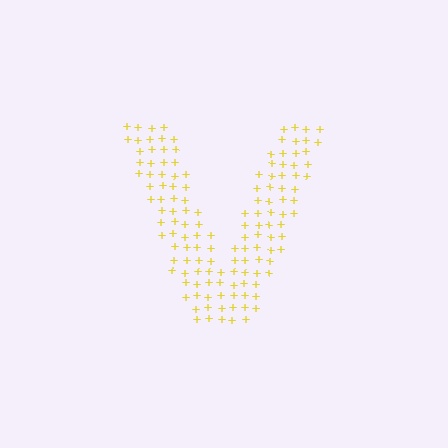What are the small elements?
The small elements are plus signs.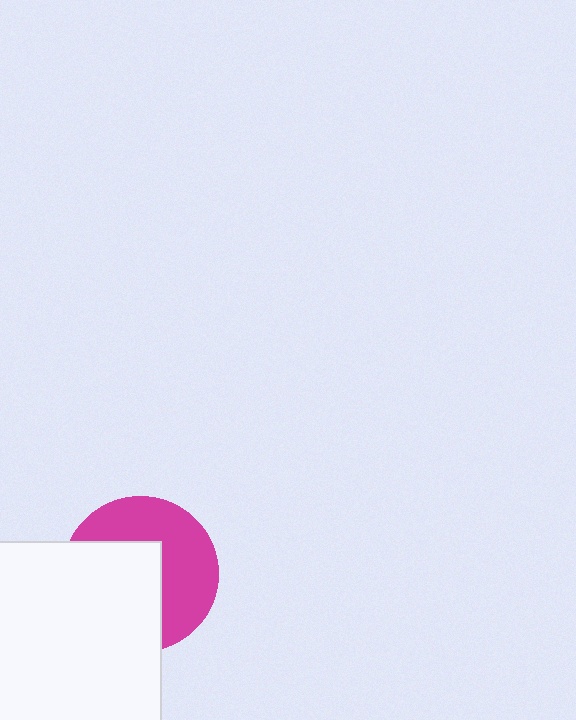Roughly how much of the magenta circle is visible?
About half of it is visible (roughly 50%).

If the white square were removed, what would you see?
You would see the complete magenta circle.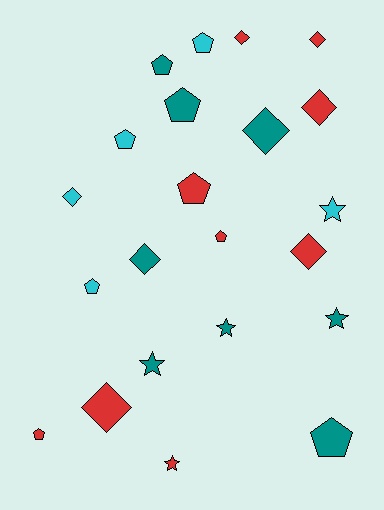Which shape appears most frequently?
Pentagon, with 9 objects.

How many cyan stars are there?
There is 1 cyan star.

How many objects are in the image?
There are 22 objects.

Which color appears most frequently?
Red, with 9 objects.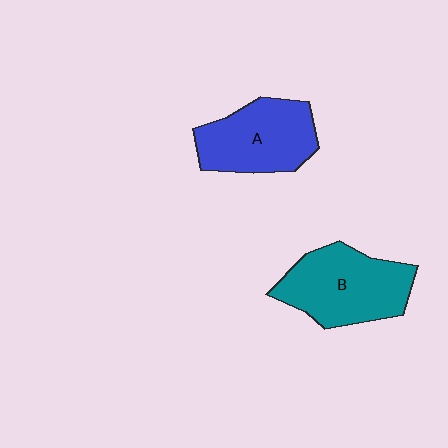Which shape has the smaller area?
Shape A (blue).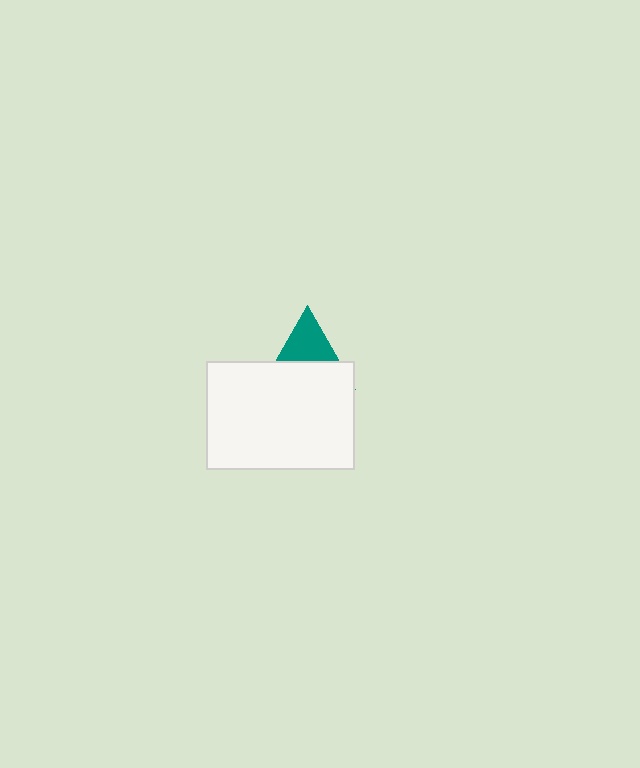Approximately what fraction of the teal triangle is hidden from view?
Roughly 55% of the teal triangle is hidden behind the white rectangle.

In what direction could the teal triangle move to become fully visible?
The teal triangle could move up. That would shift it out from behind the white rectangle entirely.